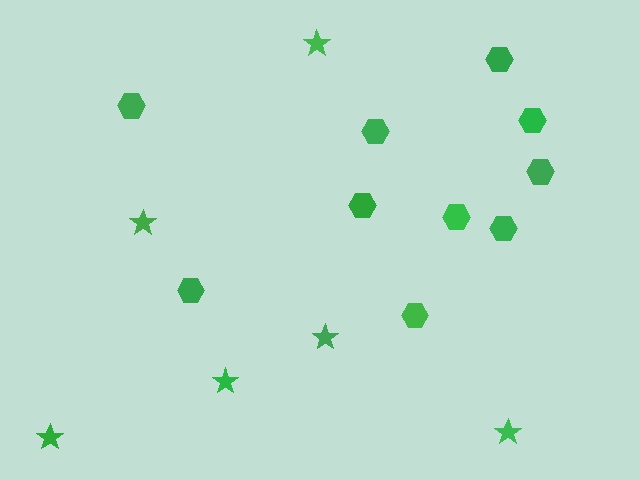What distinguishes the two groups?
There are 2 groups: one group of hexagons (10) and one group of stars (6).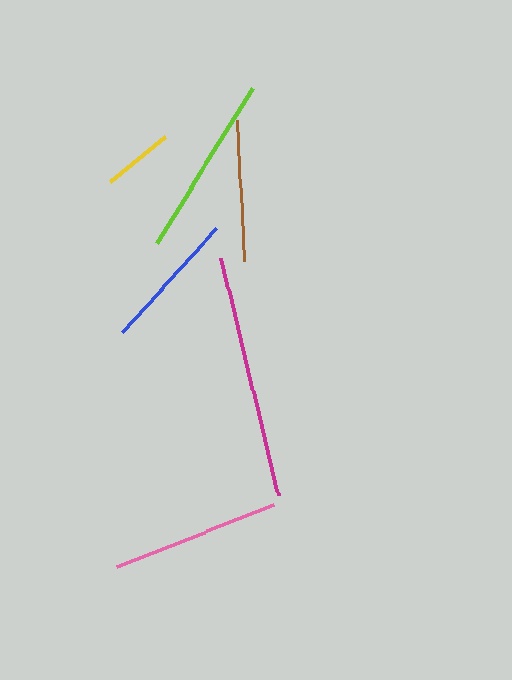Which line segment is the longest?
The magenta line is the longest at approximately 244 pixels.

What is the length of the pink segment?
The pink segment is approximately 169 pixels long.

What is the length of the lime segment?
The lime segment is approximately 182 pixels long.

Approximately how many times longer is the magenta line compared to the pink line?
The magenta line is approximately 1.4 times the length of the pink line.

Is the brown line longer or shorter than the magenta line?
The magenta line is longer than the brown line.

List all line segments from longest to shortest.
From longest to shortest: magenta, lime, pink, brown, blue, yellow.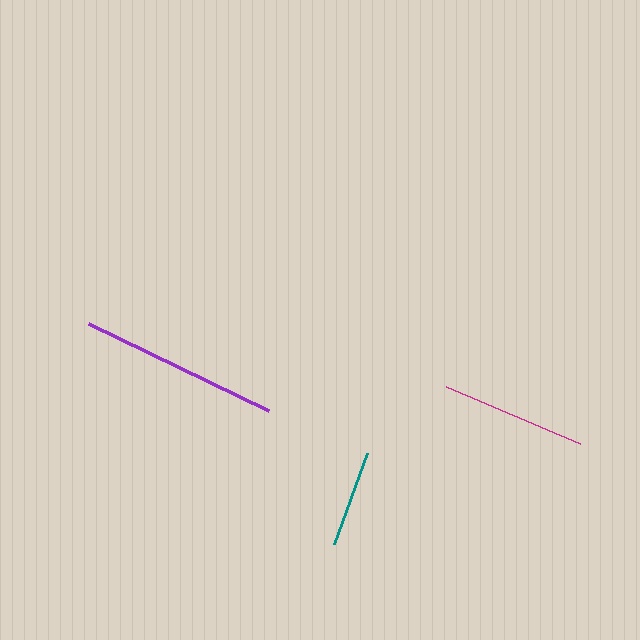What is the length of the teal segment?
The teal segment is approximately 96 pixels long.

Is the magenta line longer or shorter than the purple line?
The purple line is longer than the magenta line.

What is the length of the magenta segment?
The magenta segment is approximately 146 pixels long.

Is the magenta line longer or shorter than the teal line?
The magenta line is longer than the teal line.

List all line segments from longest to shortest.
From longest to shortest: purple, magenta, teal.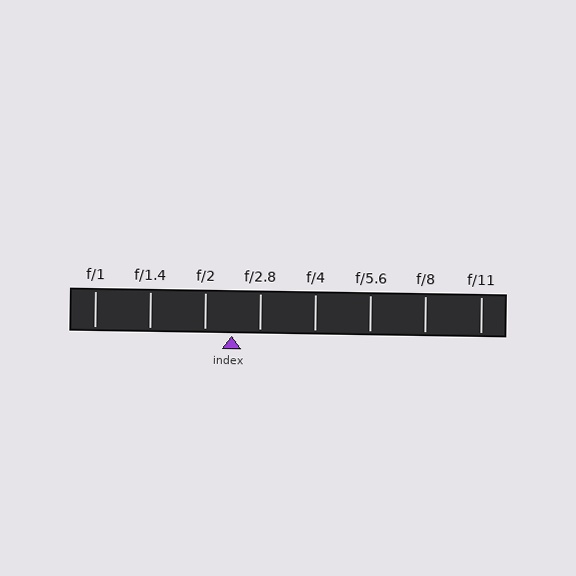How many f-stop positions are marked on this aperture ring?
There are 8 f-stop positions marked.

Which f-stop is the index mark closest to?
The index mark is closest to f/2.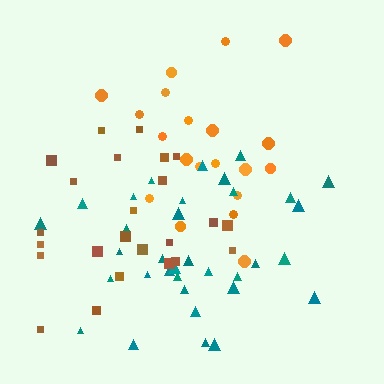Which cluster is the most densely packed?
Teal.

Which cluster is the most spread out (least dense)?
Orange.